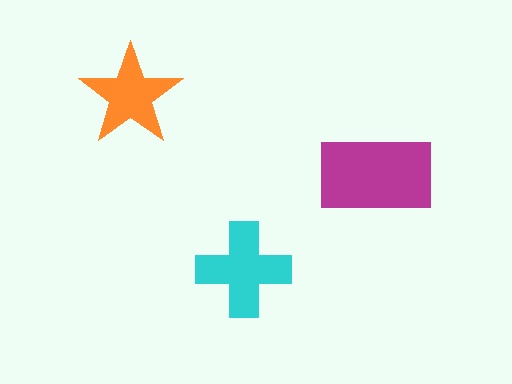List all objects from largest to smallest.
The magenta rectangle, the cyan cross, the orange star.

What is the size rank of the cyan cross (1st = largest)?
2nd.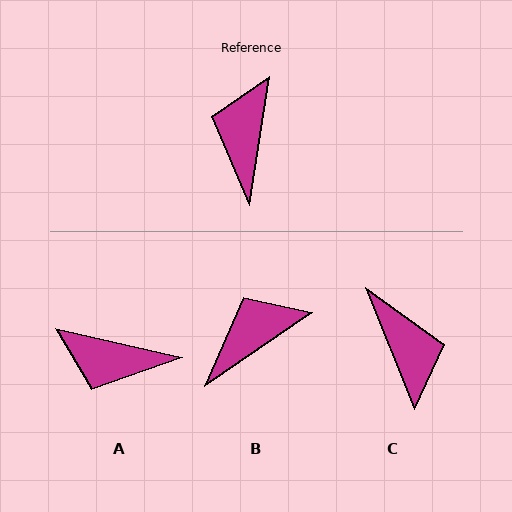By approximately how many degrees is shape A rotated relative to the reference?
Approximately 86 degrees counter-clockwise.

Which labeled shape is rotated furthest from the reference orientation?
C, about 149 degrees away.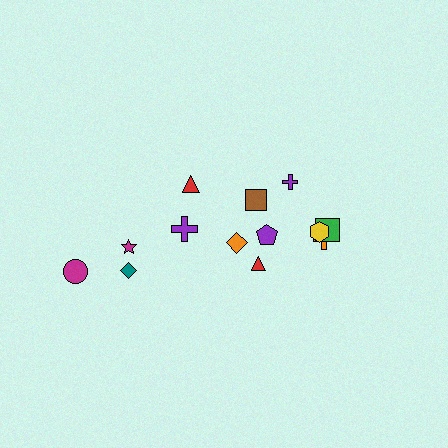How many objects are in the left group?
There are 5 objects.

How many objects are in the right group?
There are 8 objects.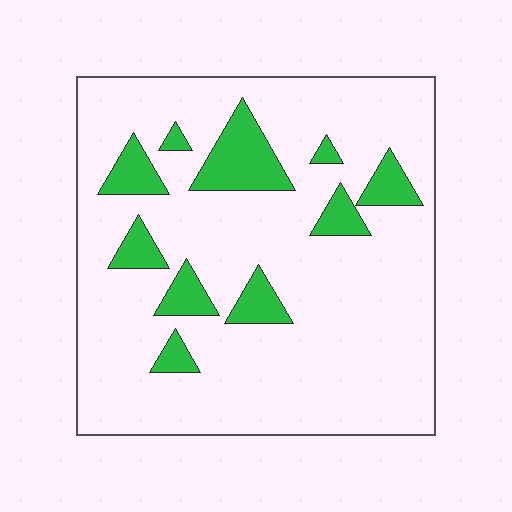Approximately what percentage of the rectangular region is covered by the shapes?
Approximately 15%.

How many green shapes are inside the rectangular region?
10.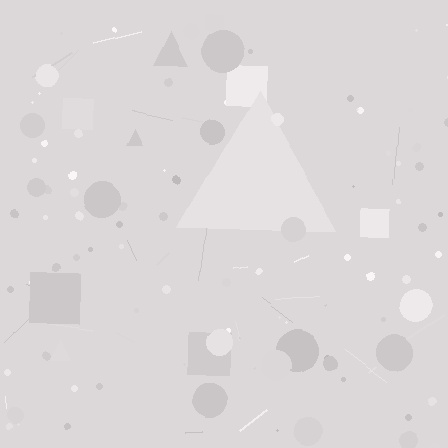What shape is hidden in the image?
A triangle is hidden in the image.